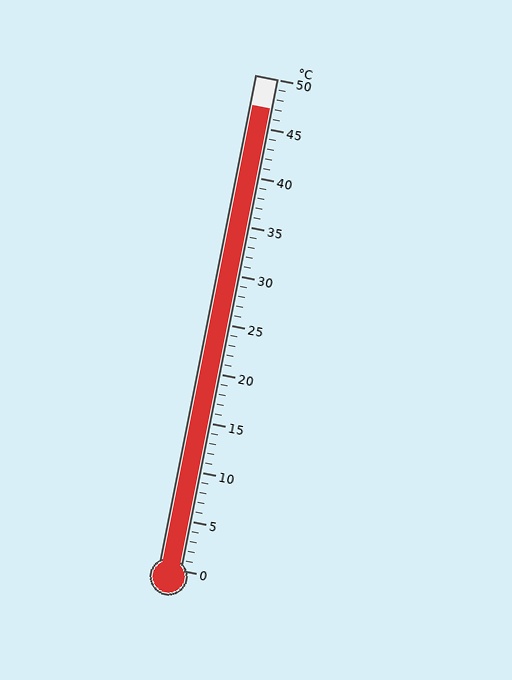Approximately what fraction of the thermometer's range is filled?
The thermometer is filled to approximately 95% of its range.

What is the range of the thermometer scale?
The thermometer scale ranges from 0°C to 50°C.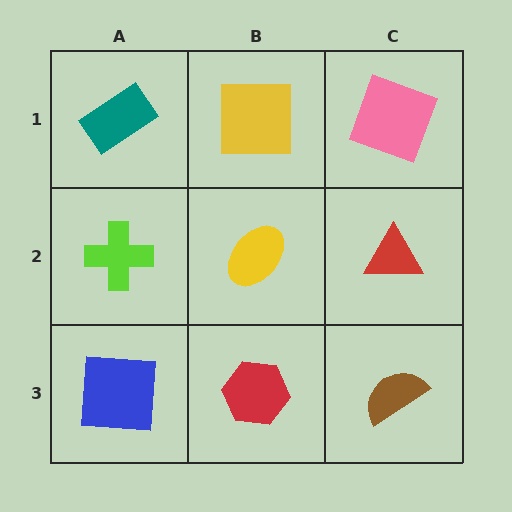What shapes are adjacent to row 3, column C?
A red triangle (row 2, column C), a red hexagon (row 3, column B).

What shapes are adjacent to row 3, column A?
A lime cross (row 2, column A), a red hexagon (row 3, column B).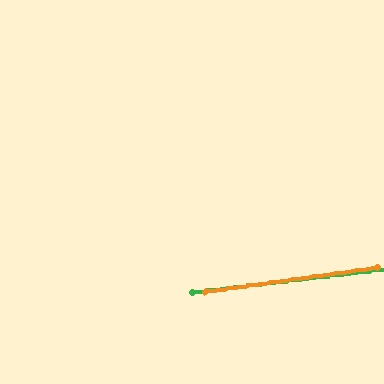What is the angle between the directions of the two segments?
Approximately 1 degree.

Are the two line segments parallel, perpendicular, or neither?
Parallel — their directions differ by only 1.3°.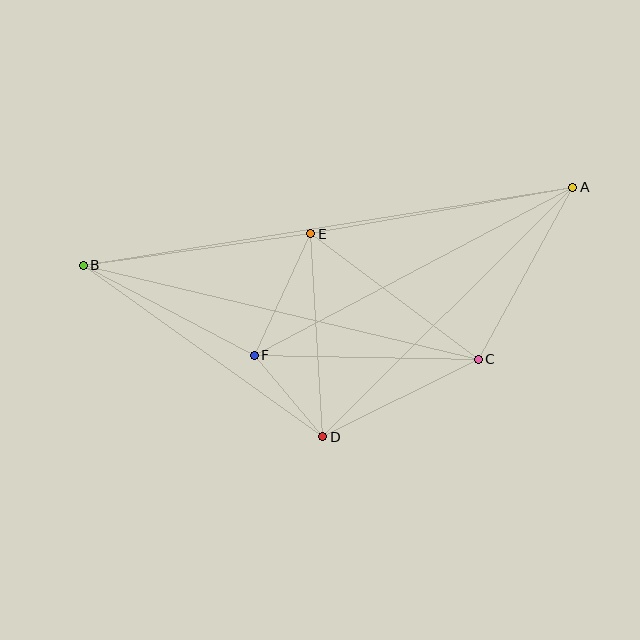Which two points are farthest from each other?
Points A and B are farthest from each other.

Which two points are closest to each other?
Points D and F are closest to each other.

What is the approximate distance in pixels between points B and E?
The distance between B and E is approximately 230 pixels.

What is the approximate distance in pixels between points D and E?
The distance between D and E is approximately 204 pixels.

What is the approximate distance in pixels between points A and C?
The distance between A and C is approximately 196 pixels.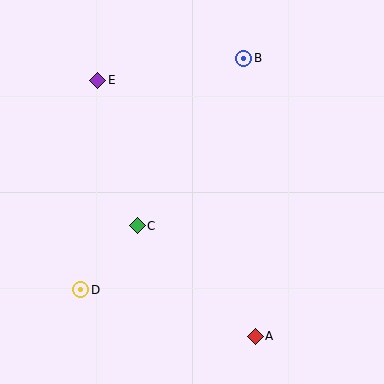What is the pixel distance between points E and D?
The distance between E and D is 210 pixels.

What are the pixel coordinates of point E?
Point E is at (98, 80).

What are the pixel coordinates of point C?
Point C is at (137, 226).